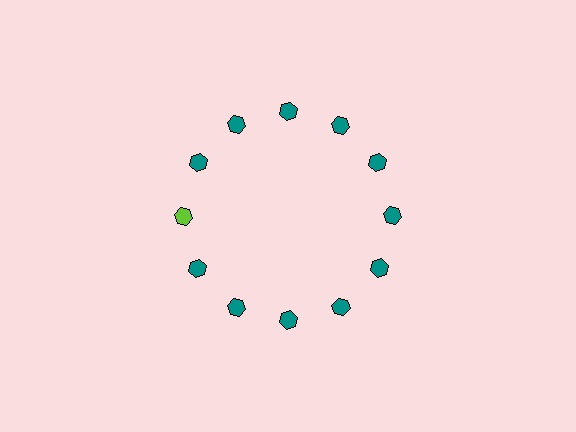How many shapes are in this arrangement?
There are 12 shapes arranged in a ring pattern.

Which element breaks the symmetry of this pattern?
The lime hexagon at roughly the 9 o'clock position breaks the symmetry. All other shapes are teal hexagons.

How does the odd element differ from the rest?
It has a different color: lime instead of teal.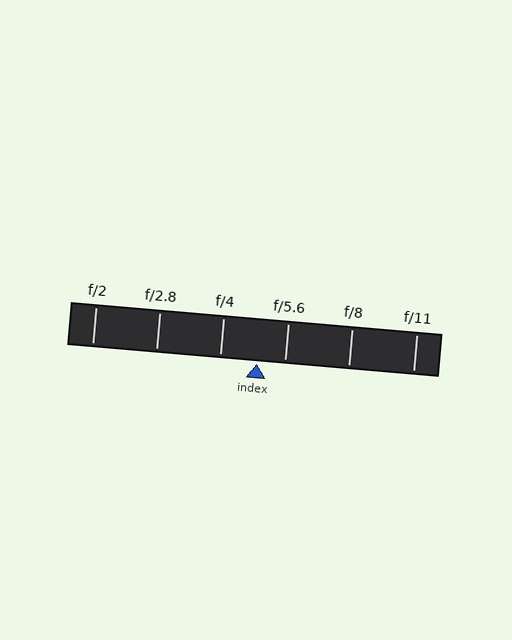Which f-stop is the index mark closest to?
The index mark is closest to f/5.6.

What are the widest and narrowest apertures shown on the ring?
The widest aperture shown is f/2 and the narrowest is f/11.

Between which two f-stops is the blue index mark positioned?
The index mark is between f/4 and f/5.6.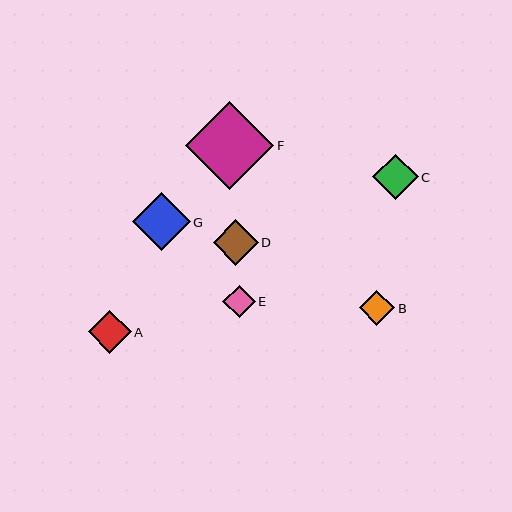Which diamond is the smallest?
Diamond E is the smallest with a size of approximately 33 pixels.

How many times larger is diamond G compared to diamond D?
Diamond G is approximately 1.3 times the size of diamond D.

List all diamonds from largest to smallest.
From largest to smallest: F, G, D, C, A, B, E.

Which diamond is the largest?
Diamond F is the largest with a size of approximately 88 pixels.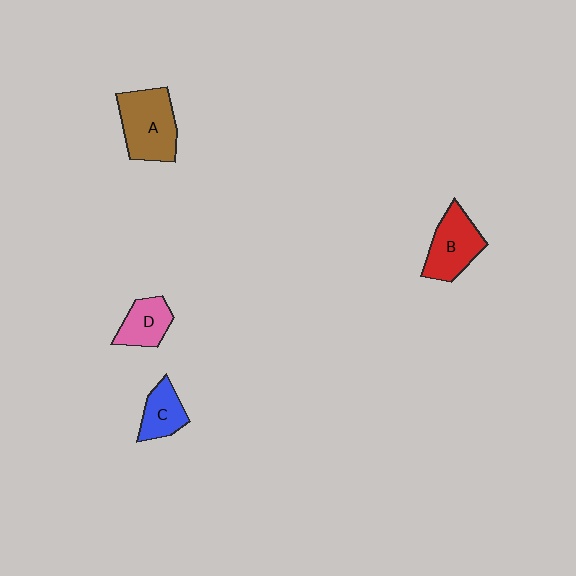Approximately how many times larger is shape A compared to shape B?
Approximately 1.2 times.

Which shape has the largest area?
Shape A (brown).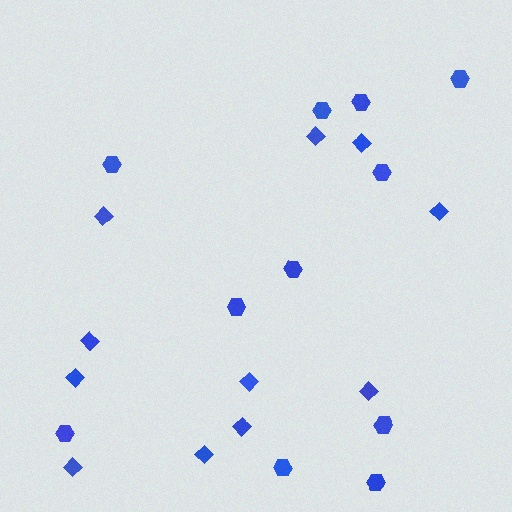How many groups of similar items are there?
There are 2 groups: one group of diamonds (11) and one group of hexagons (11).